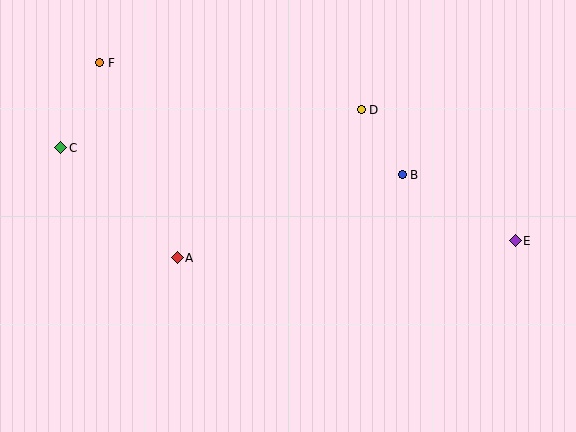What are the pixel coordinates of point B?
Point B is at (402, 175).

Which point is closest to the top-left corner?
Point F is closest to the top-left corner.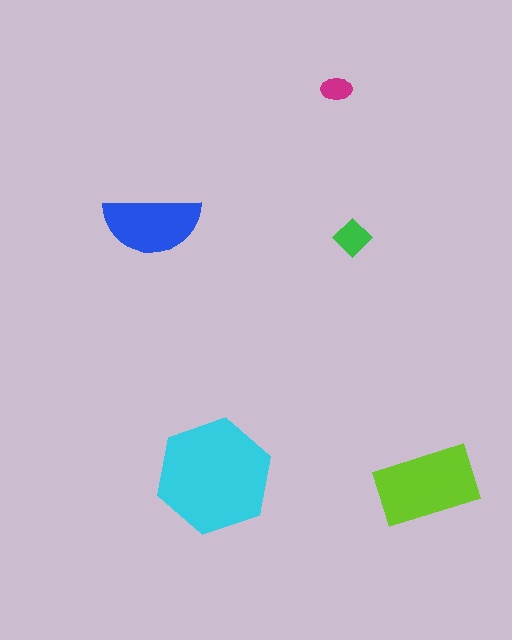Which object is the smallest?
The magenta ellipse.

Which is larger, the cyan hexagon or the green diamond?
The cyan hexagon.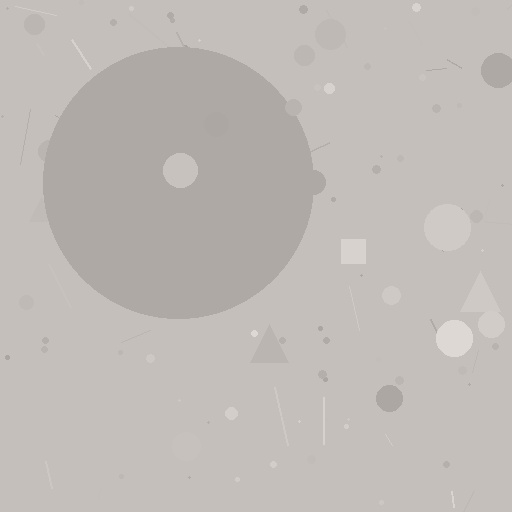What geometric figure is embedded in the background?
A circle is embedded in the background.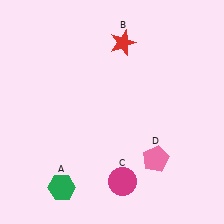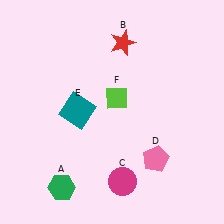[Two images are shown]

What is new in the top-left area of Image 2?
A teal square (E) was added in the top-left area of Image 2.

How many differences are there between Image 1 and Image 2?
There are 2 differences between the two images.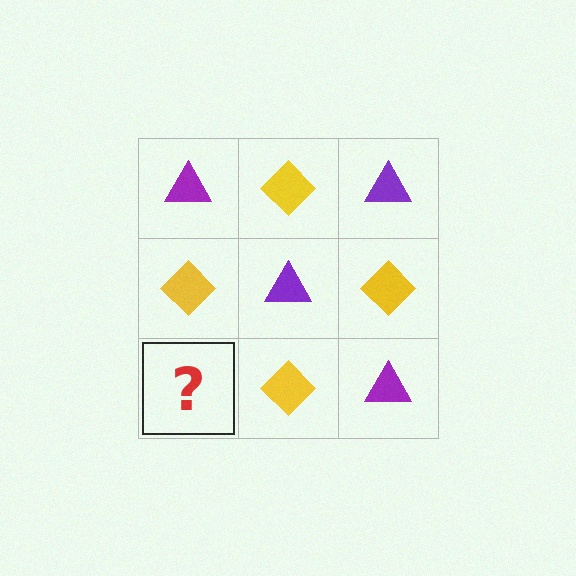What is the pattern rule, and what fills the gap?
The rule is that it alternates purple triangle and yellow diamond in a checkerboard pattern. The gap should be filled with a purple triangle.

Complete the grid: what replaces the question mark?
The question mark should be replaced with a purple triangle.